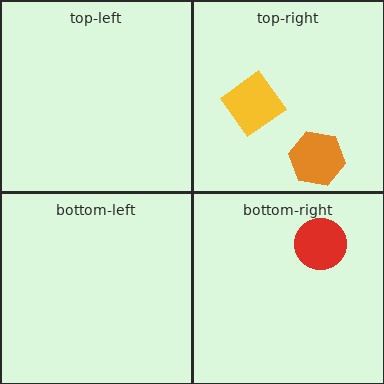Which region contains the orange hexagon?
The top-right region.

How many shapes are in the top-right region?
2.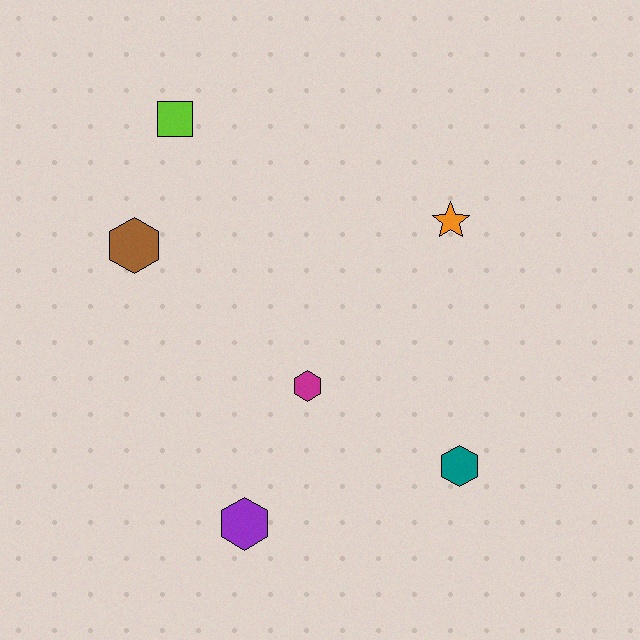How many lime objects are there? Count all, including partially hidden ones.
There is 1 lime object.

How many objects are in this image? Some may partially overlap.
There are 6 objects.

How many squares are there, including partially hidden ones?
There is 1 square.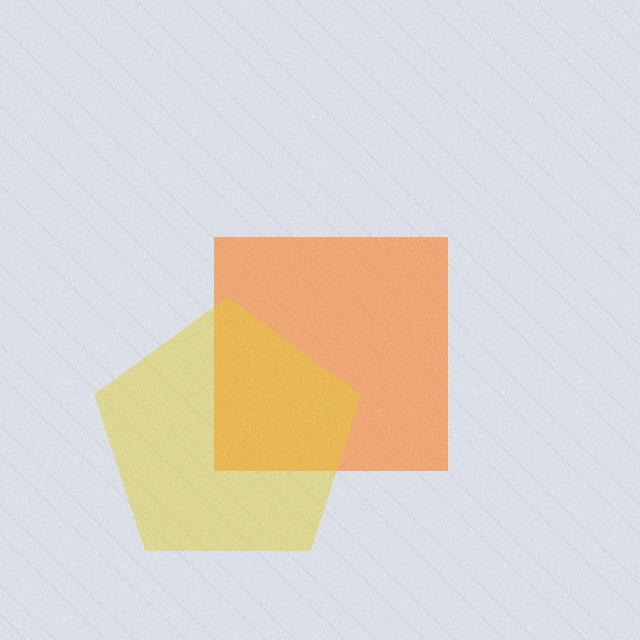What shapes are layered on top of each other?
The layered shapes are: an orange square, a yellow pentagon.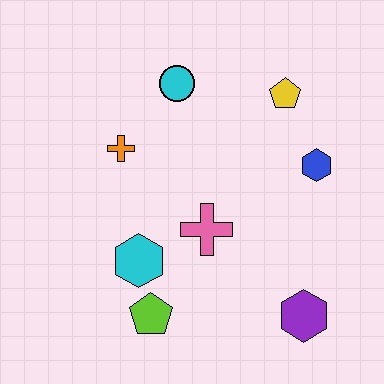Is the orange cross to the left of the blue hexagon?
Yes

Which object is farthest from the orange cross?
The purple hexagon is farthest from the orange cross.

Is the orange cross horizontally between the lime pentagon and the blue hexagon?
No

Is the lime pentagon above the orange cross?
No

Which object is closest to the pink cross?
The cyan hexagon is closest to the pink cross.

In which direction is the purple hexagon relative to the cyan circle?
The purple hexagon is below the cyan circle.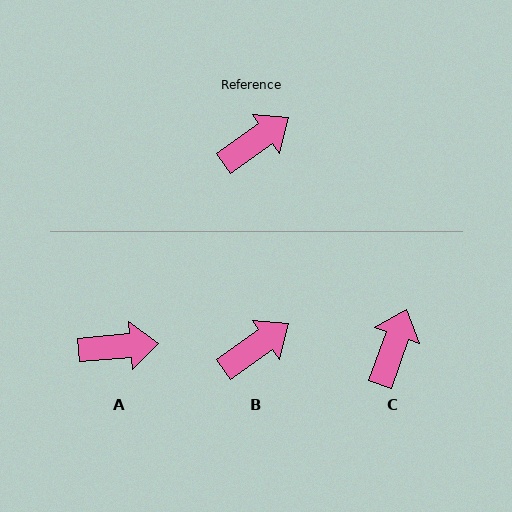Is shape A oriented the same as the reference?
No, it is off by about 30 degrees.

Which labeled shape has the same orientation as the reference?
B.